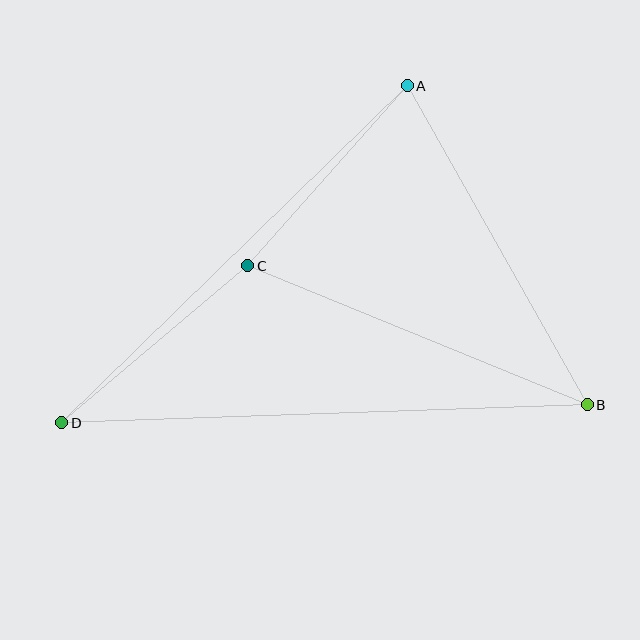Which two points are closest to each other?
Points A and C are closest to each other.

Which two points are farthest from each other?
Points B and D are farthest from each other.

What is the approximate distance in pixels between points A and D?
The distance between A and D is approximately 483 pixels.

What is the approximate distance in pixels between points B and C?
The distance between B and C is approximately 367 pixels.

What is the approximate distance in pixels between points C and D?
The distance between C and D is approximately 244 pixels.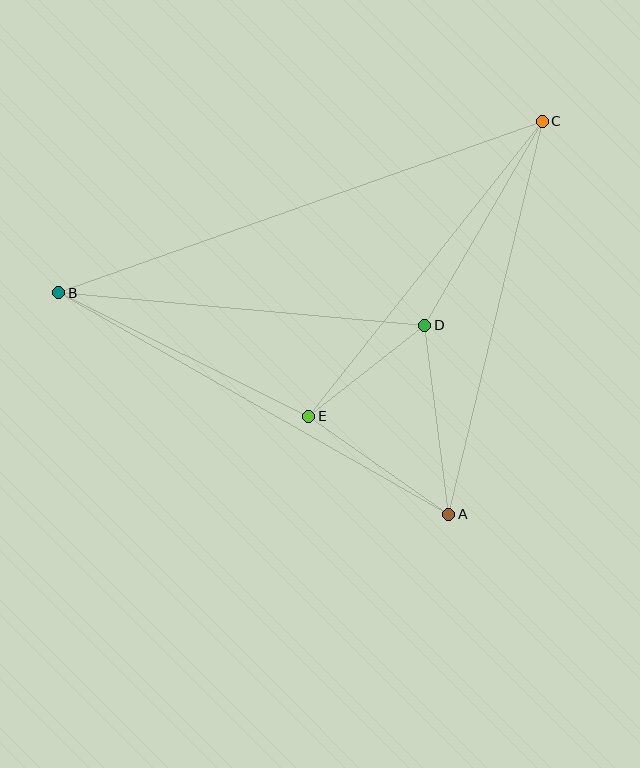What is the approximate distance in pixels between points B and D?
The distance between B and D is approximately 367 pixels.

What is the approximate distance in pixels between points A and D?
The distance between A and D is approximately 190 pixels.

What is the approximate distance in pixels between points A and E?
The distance between A and E is approximately 171 pixels.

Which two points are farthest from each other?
Points B and C are farthest from each other.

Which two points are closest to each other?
Points D and E are closest to each other.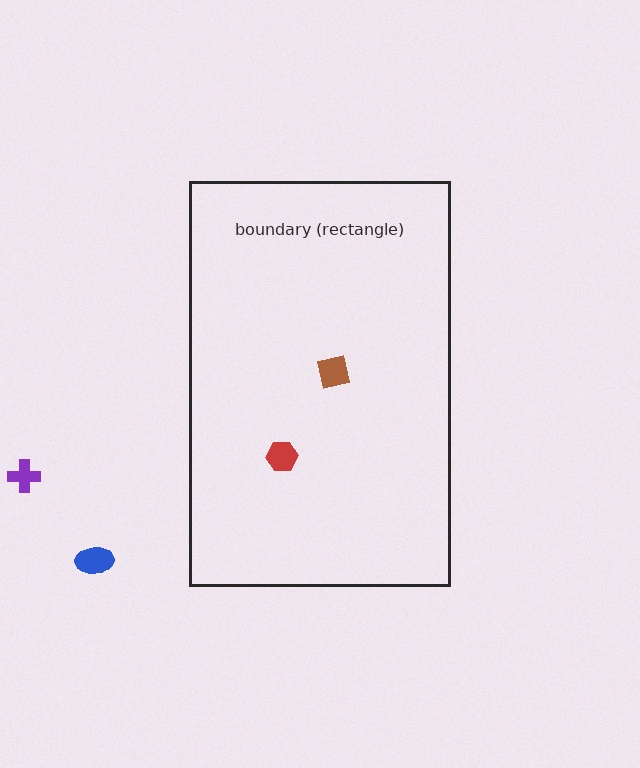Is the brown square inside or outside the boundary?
Inside.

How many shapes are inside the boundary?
2 inside, 2 outside.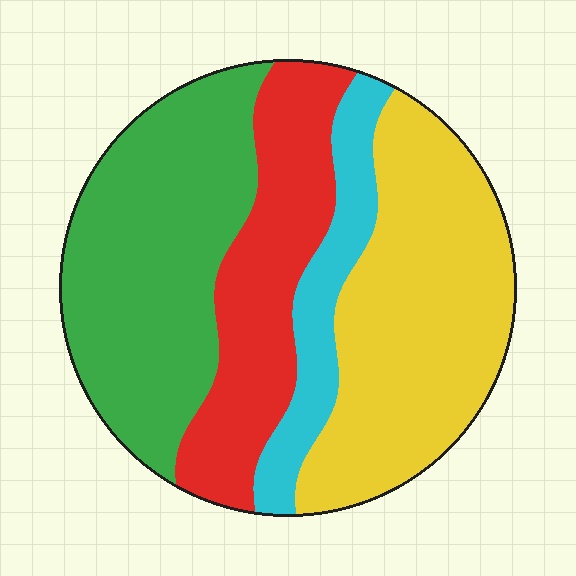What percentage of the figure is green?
Green covers about 35% of the figure.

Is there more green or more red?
Green.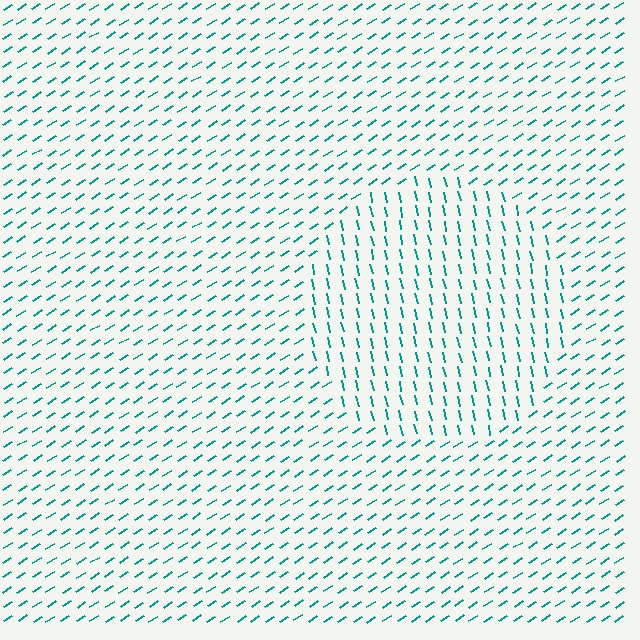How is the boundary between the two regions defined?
The boundary is defined purely by a change in line orientation (approximately 70 degrees difference). All lines are the same color and thickness.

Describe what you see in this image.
The image is filled with small teal line segments. A circle region in the image has lines oriented differently from the surrounding lines, creating a visible texture boundary.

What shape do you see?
I see a circle.